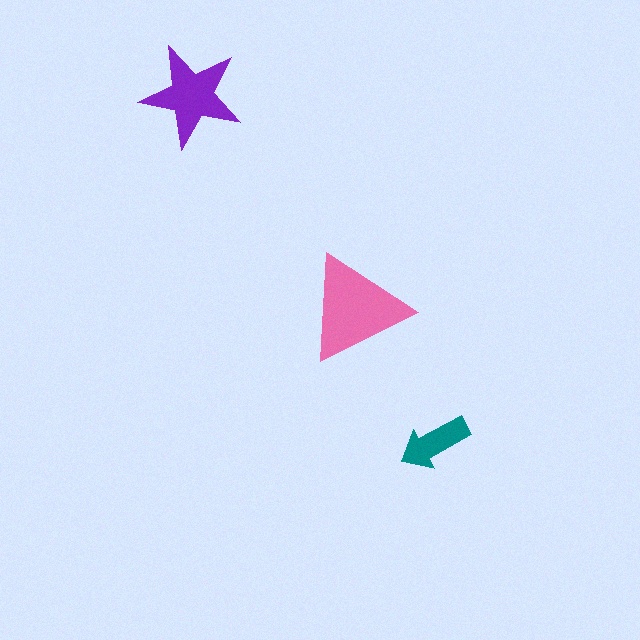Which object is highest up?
The purple star is topmost.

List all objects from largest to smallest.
The pink triangle, the purple star, the teal arrow.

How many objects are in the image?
There are 3 objects in the image.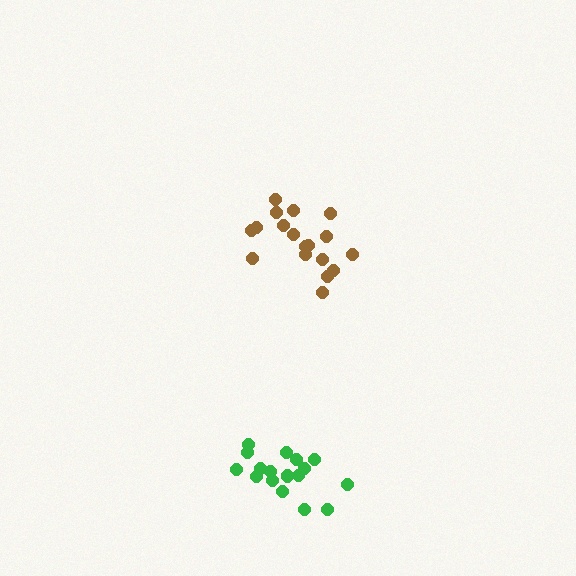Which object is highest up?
The brown cluster is topmost.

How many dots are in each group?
Group 1: 17 dots, Group 2: 18 dots (35 total).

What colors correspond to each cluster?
The clusters are colored: green, brown.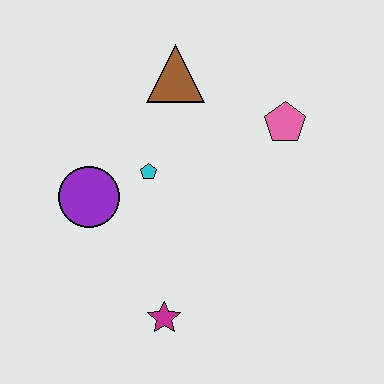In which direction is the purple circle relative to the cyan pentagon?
The purple circle is to the left of the cyan pentagon.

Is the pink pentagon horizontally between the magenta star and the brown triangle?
No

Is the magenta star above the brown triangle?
No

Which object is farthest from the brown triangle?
The magenta star is farthest from the brown triangle.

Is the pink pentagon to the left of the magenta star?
No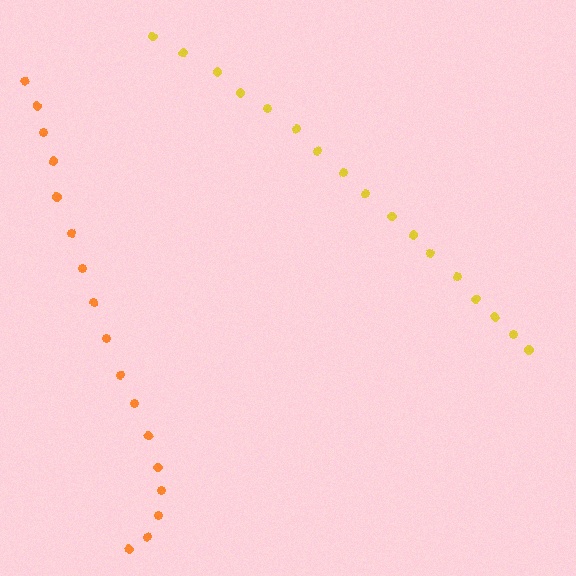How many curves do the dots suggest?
There are 2 distinct paths.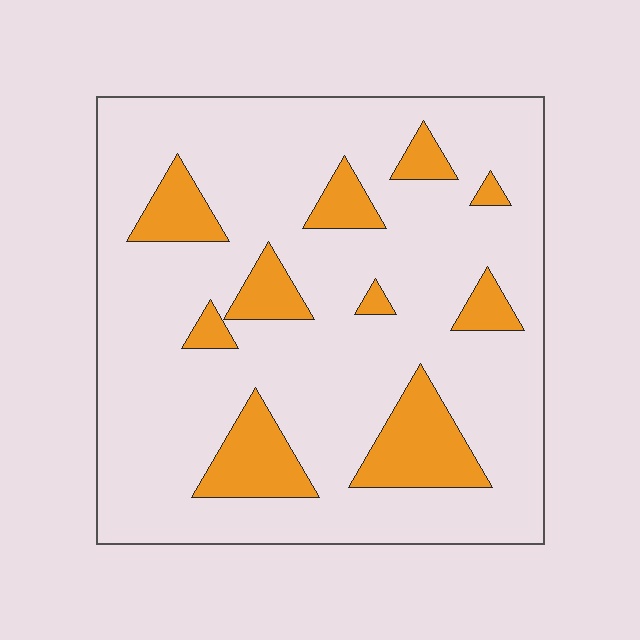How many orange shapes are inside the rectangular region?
10.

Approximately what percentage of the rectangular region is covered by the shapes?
Approximately 20%.